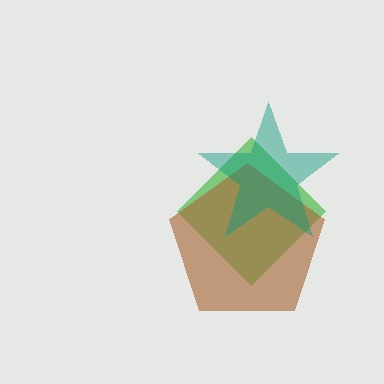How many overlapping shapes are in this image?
There are 3 overlapping shapes in the image.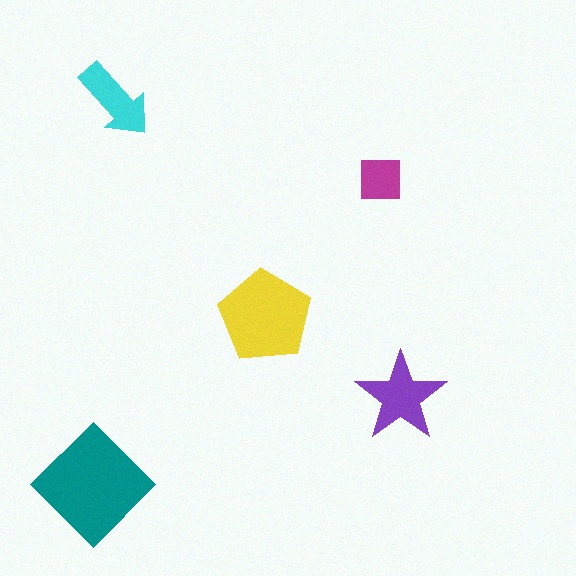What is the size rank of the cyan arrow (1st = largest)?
4th.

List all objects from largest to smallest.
The teal diamond, the yellow pentagon, the purple star, the cyan arrow, the magenta square.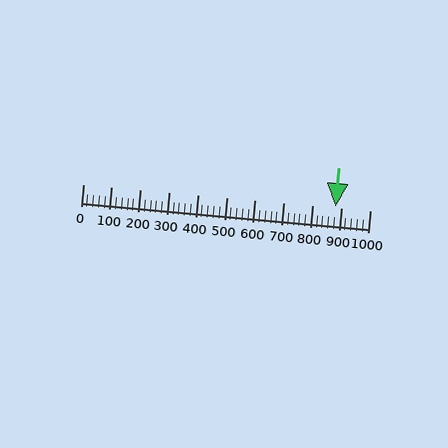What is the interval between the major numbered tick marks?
The major tick marks are spaced 100 units apart.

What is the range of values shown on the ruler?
The ruler shows values from 0 to 1000.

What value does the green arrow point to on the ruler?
The green arrow points to approximately 880.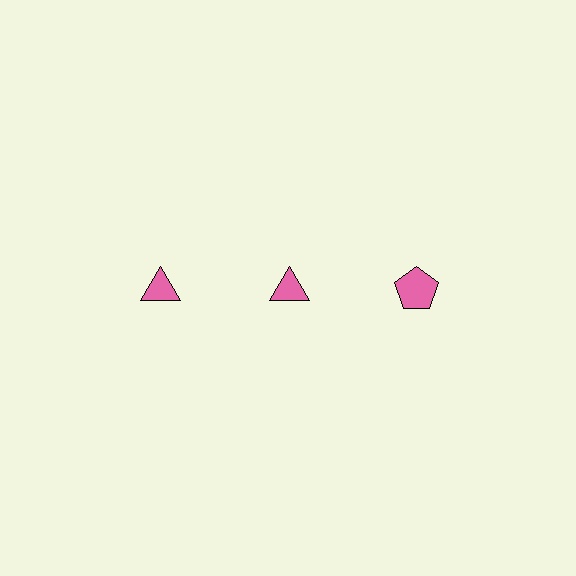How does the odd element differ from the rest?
It has a different shape: pentagon instead of triangle.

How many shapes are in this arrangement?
There are 3 shapes arranged in a grid pattern.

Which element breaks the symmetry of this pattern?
The pink pentagon in the top row, center column breaks the symmetry. All other shapes are pink triangles.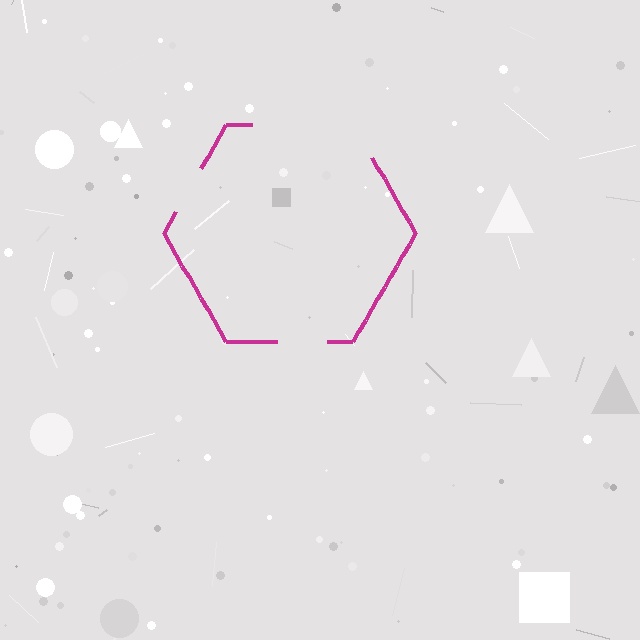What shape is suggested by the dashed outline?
The dashed outline suggests a hexagon.